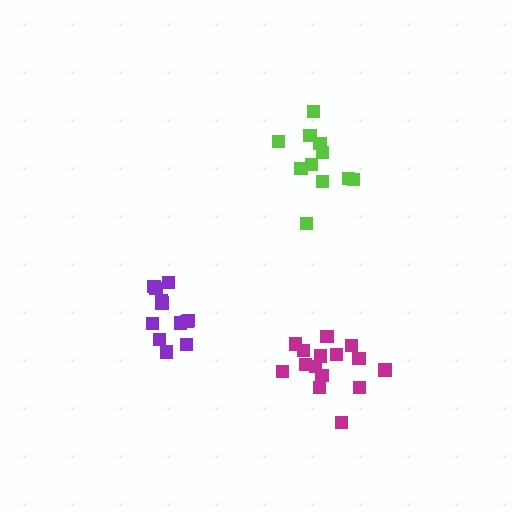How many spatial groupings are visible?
There are 3 spatial groupings.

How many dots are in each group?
Group 1: 15 dots, Group 2: 11 dots, Group 3: 12 dots (38 total).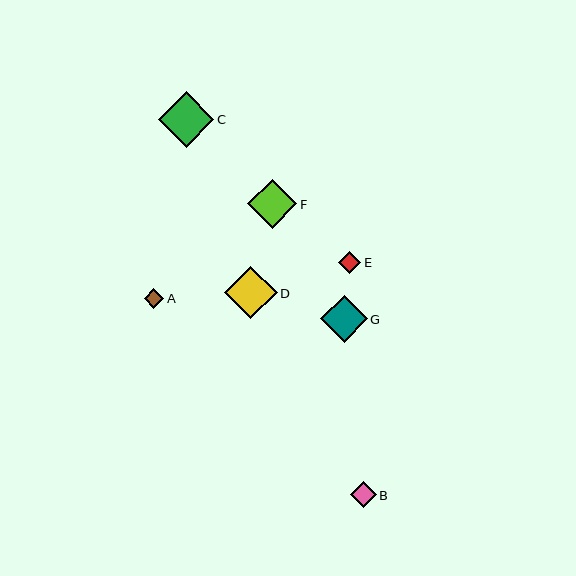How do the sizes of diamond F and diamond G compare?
Diamond F and diamond G are approximately the same size.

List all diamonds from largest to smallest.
From largest to smallest: C, D, F, G, B, E, A.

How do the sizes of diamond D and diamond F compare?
Diamond D and diamond F are approximately the same size.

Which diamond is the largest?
Diamond C is the largest with a size of approximately 56 pixels.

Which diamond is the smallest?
Diamond A is the smallest with a size of approximately 20 pixels.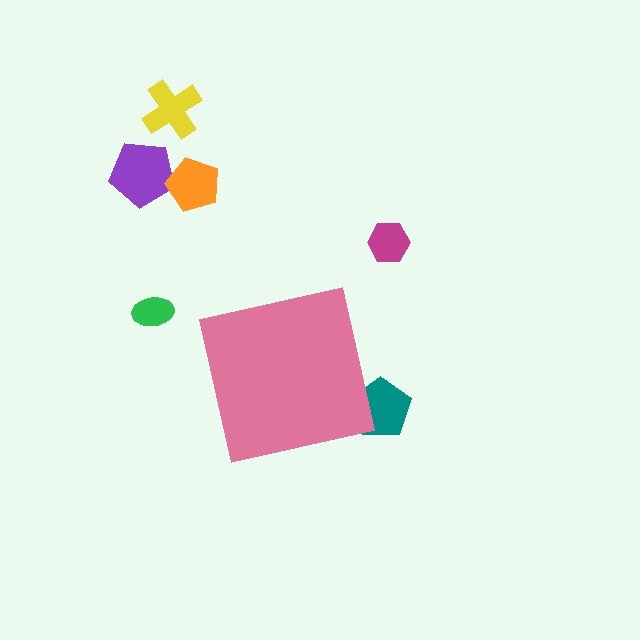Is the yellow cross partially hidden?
No, the yellow cross is fully visible.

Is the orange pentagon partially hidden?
No, the orange pentagon is fully visible.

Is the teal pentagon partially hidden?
Yes, the teal pentagon is partially hidden behind the pink square.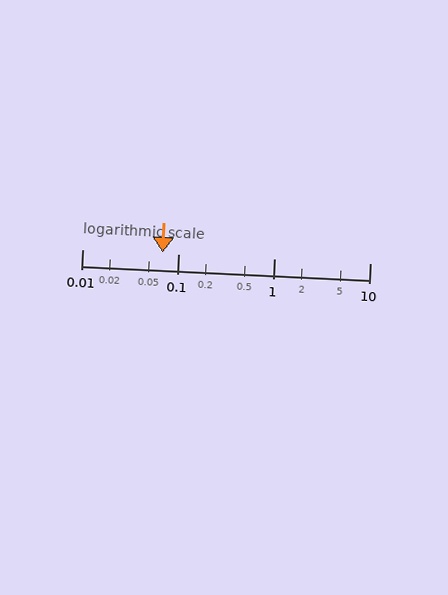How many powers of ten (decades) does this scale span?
The scale spans 3 decades, from 0.01 to 10.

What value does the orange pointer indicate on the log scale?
The pointer indicates approximately 0.069.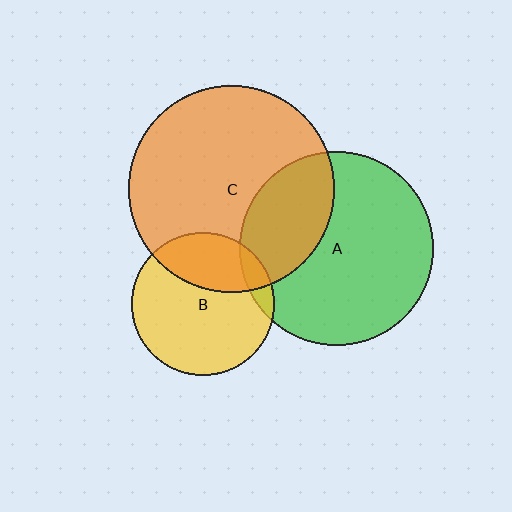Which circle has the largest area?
Circle C (orange).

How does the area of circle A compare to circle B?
Approximately 1.8 times.